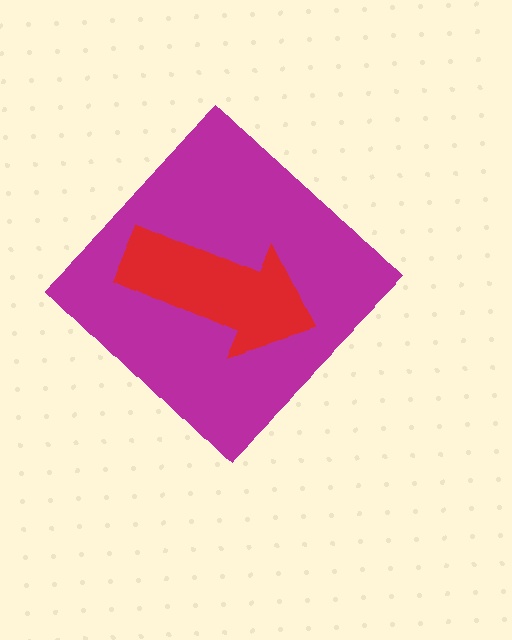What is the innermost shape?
The red arrow.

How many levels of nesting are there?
2.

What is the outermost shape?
The magenta diamond.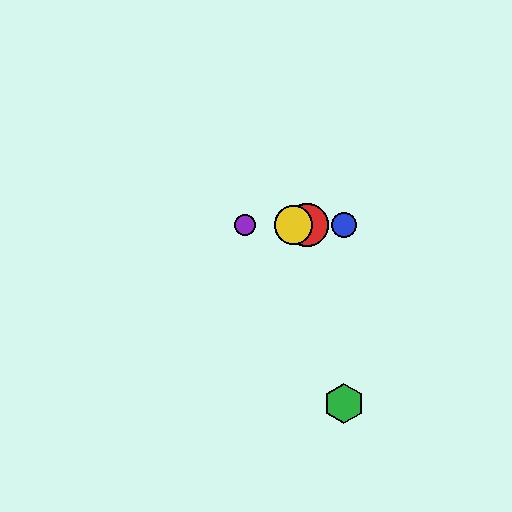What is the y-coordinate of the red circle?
The red circle is at y≈225.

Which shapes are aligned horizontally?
The red circle, the blue circle, the yellow circle, the purple circle are aligned horizontally.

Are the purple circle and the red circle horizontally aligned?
Yes, both are at y≈225.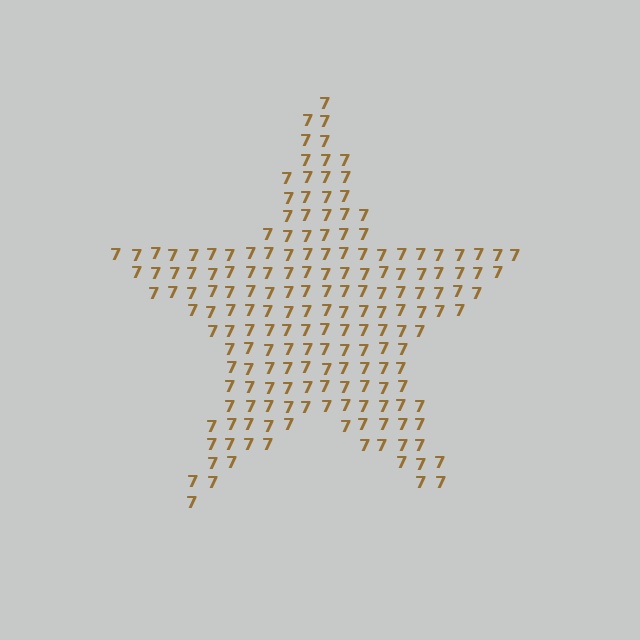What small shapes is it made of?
It is made of small digit 7's.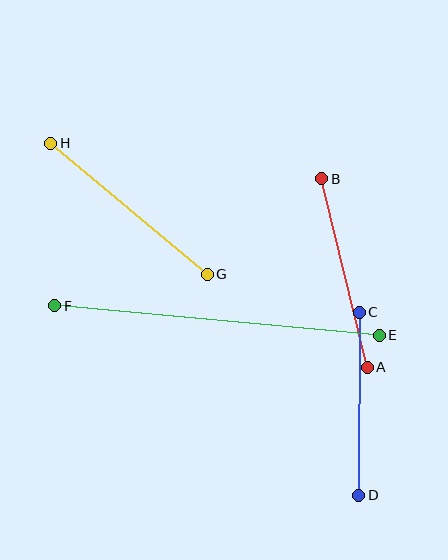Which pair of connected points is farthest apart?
Points E and F are farthest apart.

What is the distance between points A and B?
The distance is approximately 194 pixels.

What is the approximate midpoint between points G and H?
The midpoint is at approximately (129, 209) pixels.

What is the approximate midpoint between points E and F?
The midpoint is at approximately (217, 321) pixels.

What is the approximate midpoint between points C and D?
The midpoint is at approximately (359, 404) pixels.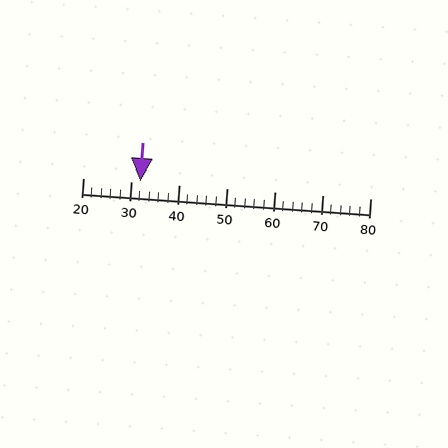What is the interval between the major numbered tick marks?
The major tick marks are spaced 10 units apart.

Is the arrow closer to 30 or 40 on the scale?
The arrow is closer to 30.